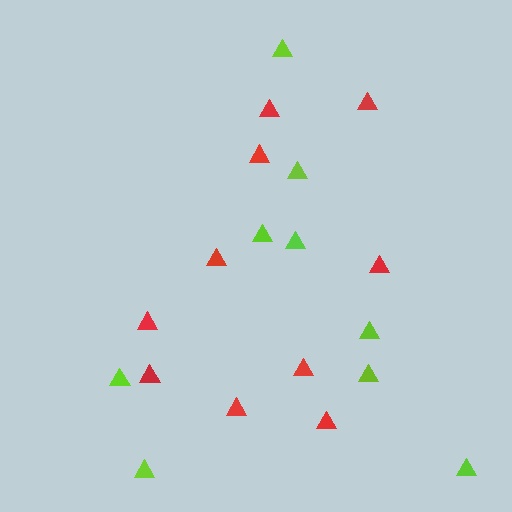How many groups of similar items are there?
There are 2 groups: one group of lime triangles (9) and one group of red triangles (10).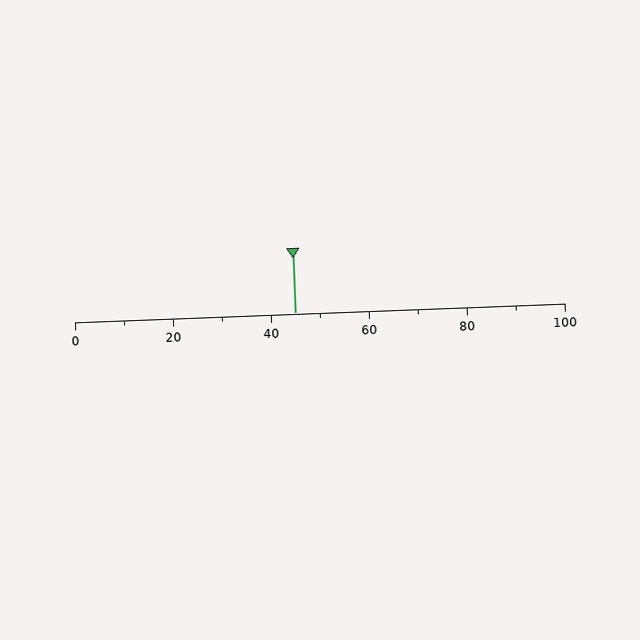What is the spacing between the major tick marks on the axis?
The major ticks are spaced 20 apart.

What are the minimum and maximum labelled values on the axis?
The axis runs from 0 to 100.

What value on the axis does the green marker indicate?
The marker indicates approximately 45.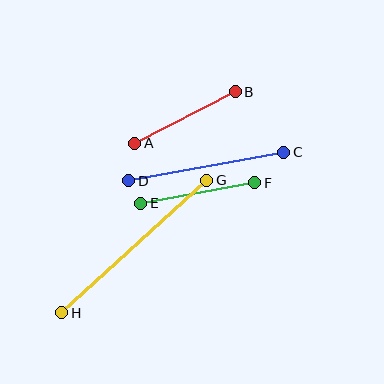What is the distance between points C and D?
The distance is approximately 158 pixels.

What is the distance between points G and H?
The distance is approximately 196 pixels.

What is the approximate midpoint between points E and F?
The midpoint is at approximately (198, 193) pixels.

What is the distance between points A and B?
The distance is approximately 113 pixels.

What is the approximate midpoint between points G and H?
The midpoint is at approximately (134, 246) pixels.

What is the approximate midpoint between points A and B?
The midpoint is at approximately (185, 117) pixels.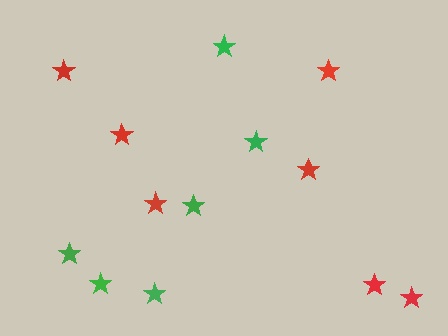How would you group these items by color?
There are 2 groups: one group of green stars (6) and one group of red stars (7).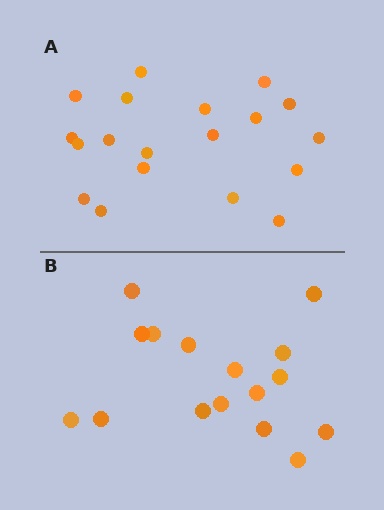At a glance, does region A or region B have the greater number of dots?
Region A (the top region) has more dots.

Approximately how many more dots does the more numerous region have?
Region A has just a few more — roughly 2 or 3 more dots than region B.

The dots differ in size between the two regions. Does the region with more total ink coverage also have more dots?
No. Region B has more total ink coverage because its dots are larger, but region A actually contains more individual dots. Total area can be misleading — the number of items is what matters here.